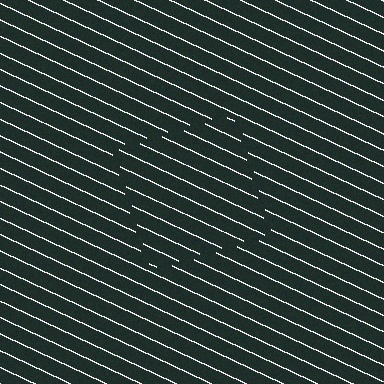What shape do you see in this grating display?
An illusory square. The interior of the shape contains the same grating, shifted by half a period — the contour is defined by the phase discontinuity where line-ends from the inner and outer gratings abut.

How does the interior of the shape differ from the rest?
The interior of the shape contains the same grating, shifted by half a period — the contour is defined by the phase discontinuity where line-ends from the inner and outer gratings abut.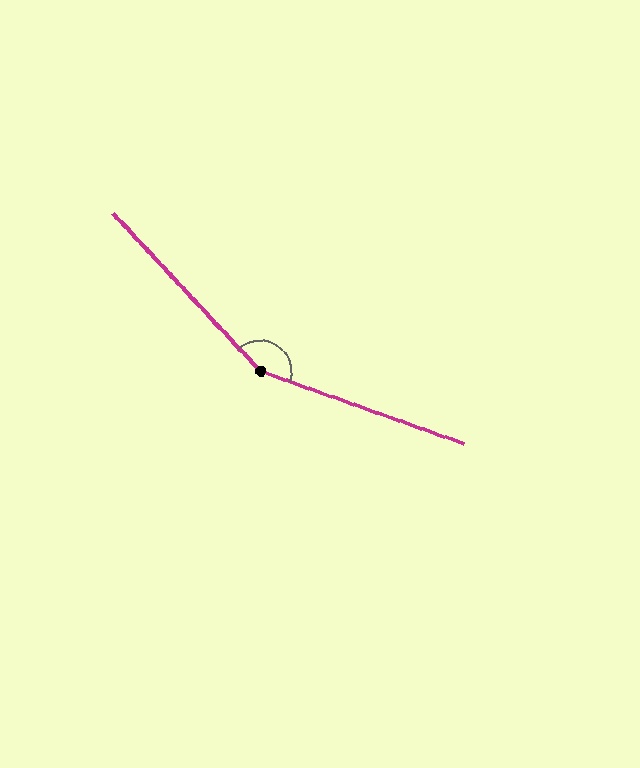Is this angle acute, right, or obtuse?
It is obtuse.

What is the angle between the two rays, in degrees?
Approximately 153 degrees.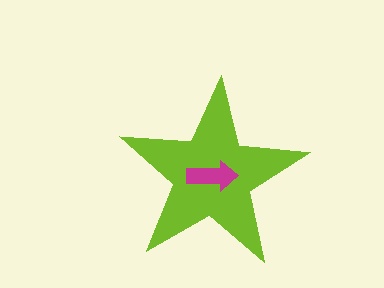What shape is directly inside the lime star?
The magenta arrow.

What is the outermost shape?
The lime star.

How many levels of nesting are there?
2.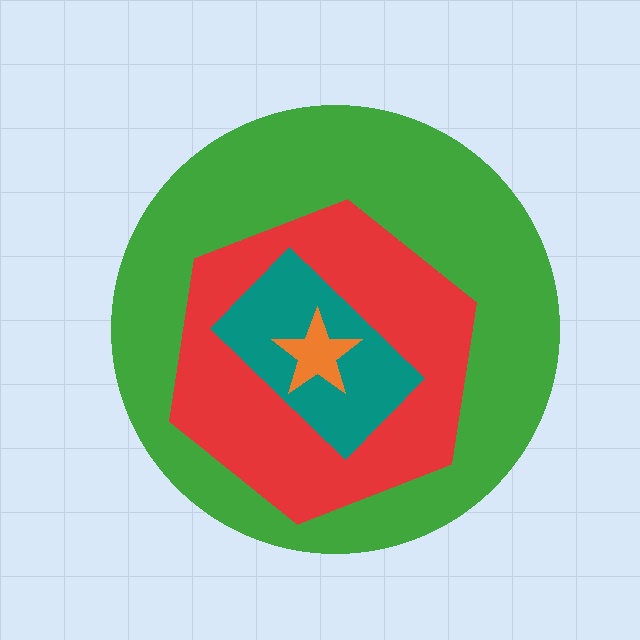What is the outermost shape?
The green circle.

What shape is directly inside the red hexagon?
The teal rectangle.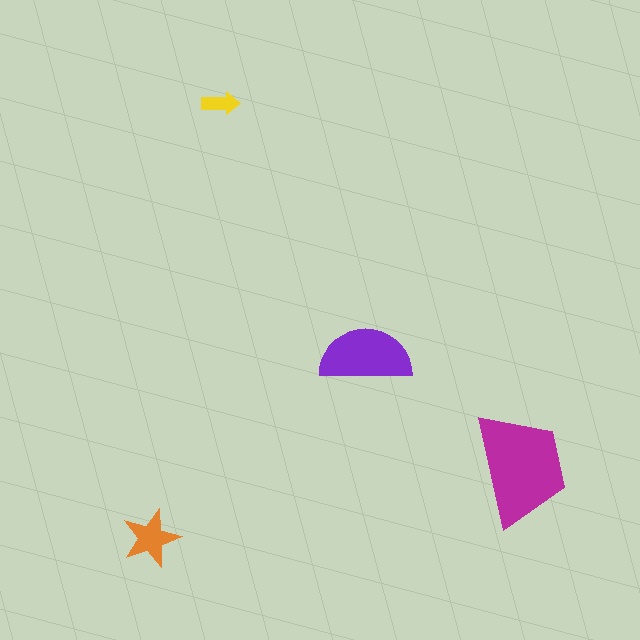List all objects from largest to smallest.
The magenta trapezoid, the purple semicircle, the orange star, the yellow arrow.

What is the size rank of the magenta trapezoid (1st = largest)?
1st.